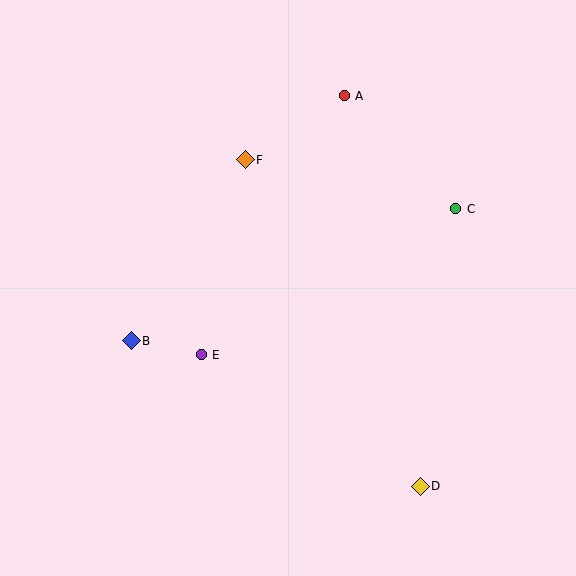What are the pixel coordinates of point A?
Point A is at (344, 96).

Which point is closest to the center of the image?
Point E at (201, 355) is closest to the center.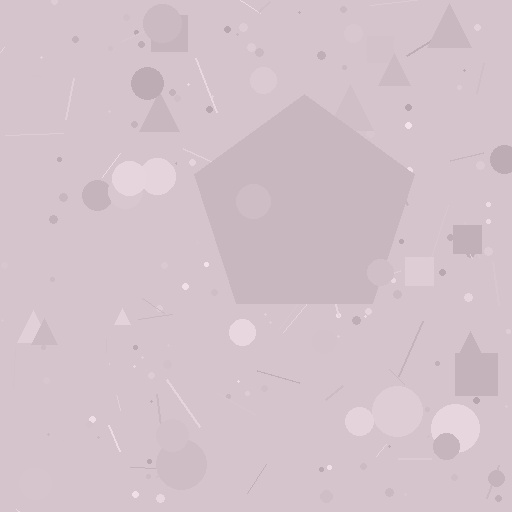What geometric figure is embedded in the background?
A pentagon is embedded in the background.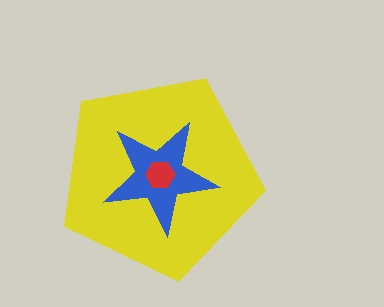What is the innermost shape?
The red hexagon.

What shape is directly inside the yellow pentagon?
The blue star.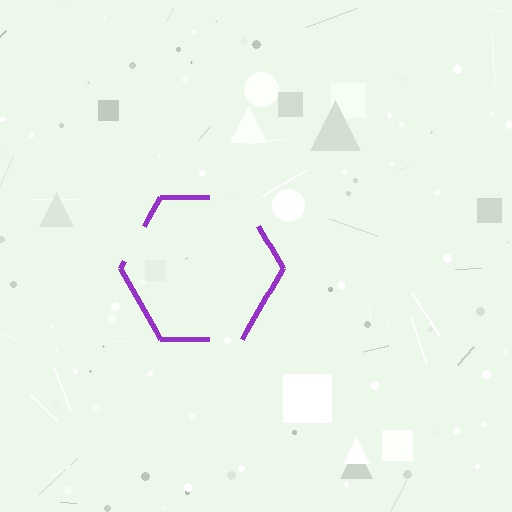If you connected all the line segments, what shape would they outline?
They would outline a hexagon.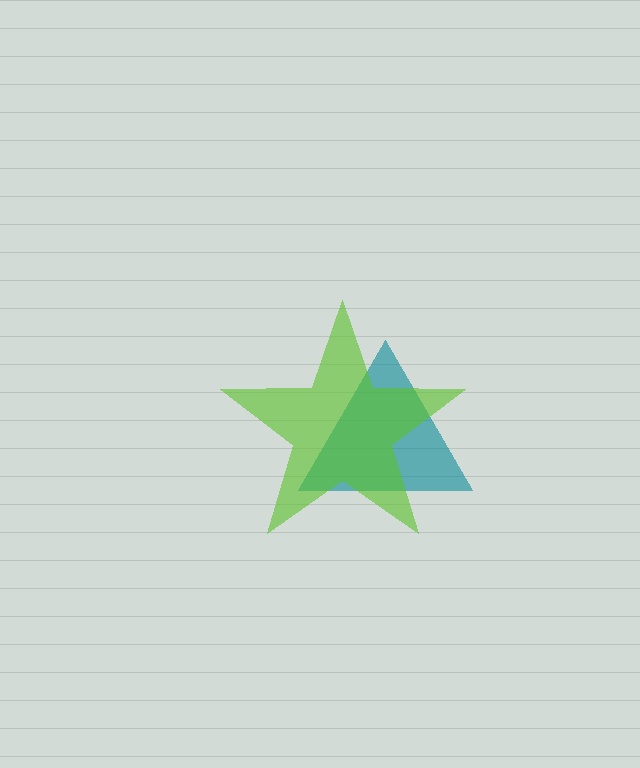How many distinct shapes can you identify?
There are 2 distinct shapes: a teal triangle, a lime star.